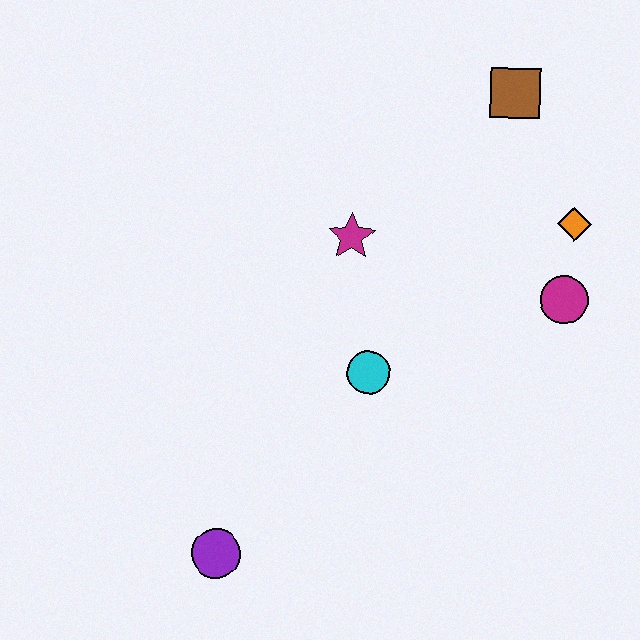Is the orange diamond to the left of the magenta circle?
No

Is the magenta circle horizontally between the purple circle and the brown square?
No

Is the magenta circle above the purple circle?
Yes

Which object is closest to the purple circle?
The cyan circle is closest to the purple circle.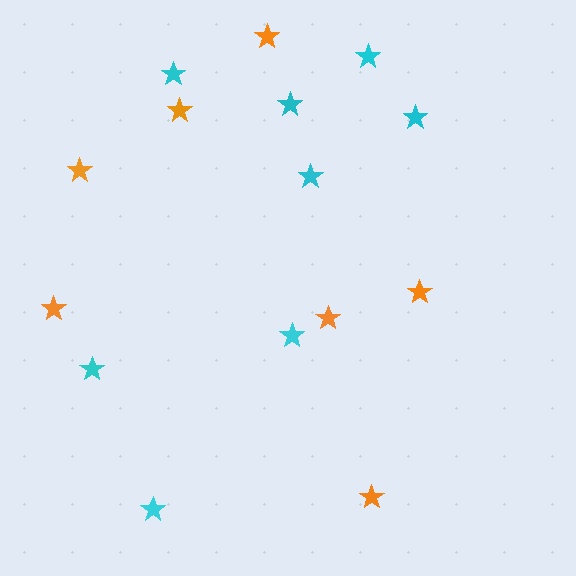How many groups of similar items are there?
There are 2 groups: one group of orange stars (7) and one group of cyan stars (8).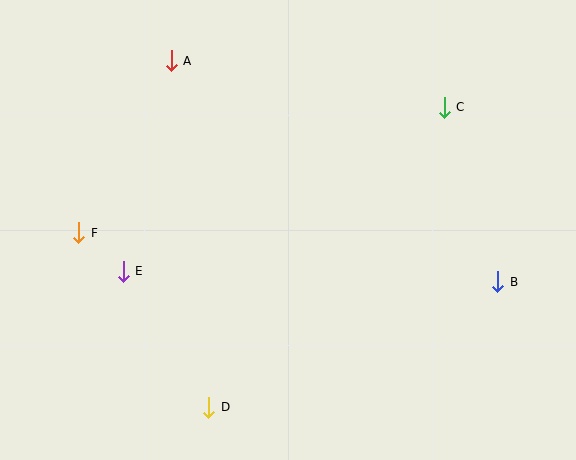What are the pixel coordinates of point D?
Point D is at (209, 407).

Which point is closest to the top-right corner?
Point C is closest to the top-right corner.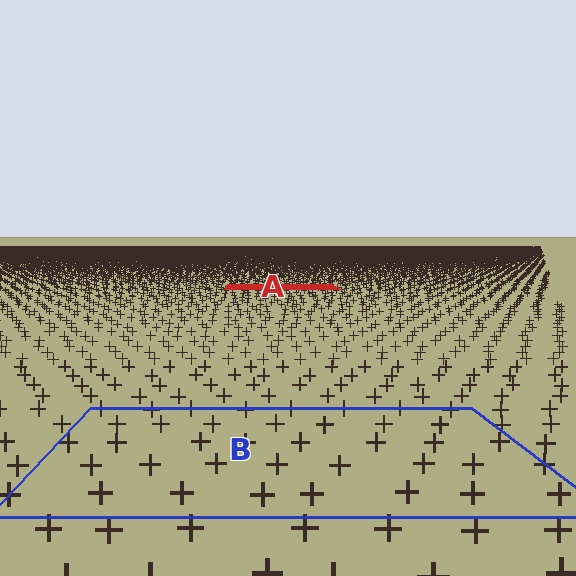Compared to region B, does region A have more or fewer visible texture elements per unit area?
Region A has more texture elements per unit area — they are packed more densely because it is farther away.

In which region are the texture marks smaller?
The texture marks are smaller in region A, because it is farther away.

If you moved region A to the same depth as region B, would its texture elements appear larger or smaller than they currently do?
They would appear larger. At a closer depth, the same texture elements are projected at a bigger on-screen size.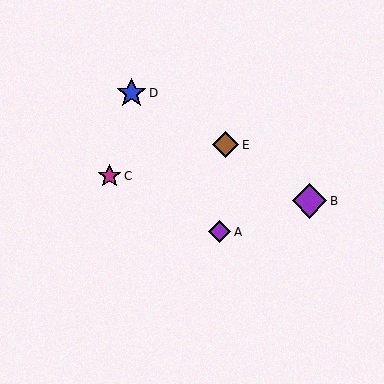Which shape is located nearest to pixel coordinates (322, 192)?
The purple diamond (labeled B) at (309, 201) is nearest to that location.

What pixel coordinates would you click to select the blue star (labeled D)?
Click at (132, 93) to select the blue star D.